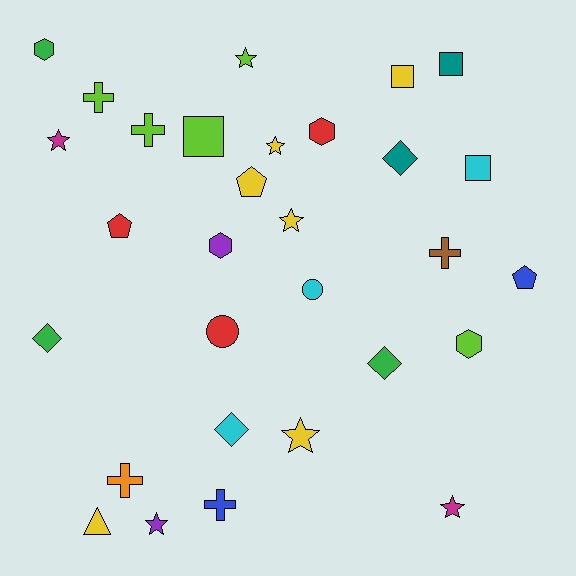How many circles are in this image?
There are 2 circles.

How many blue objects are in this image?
There are 2 blue objects.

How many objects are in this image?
There are 30 objects.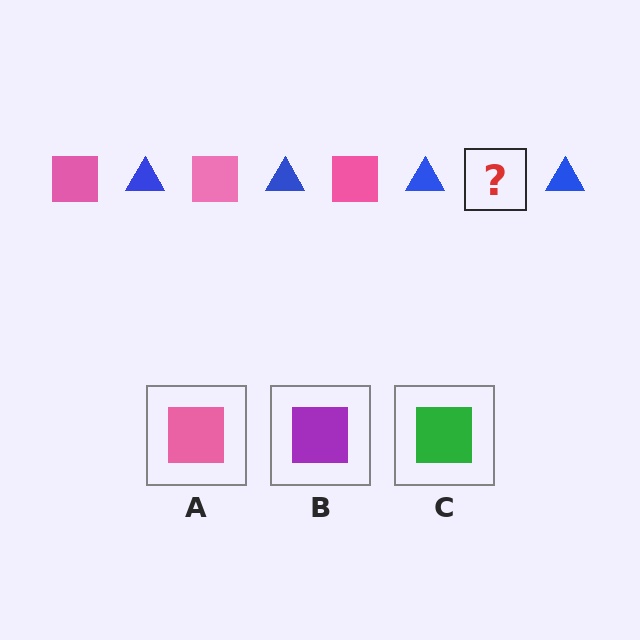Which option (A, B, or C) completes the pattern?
A.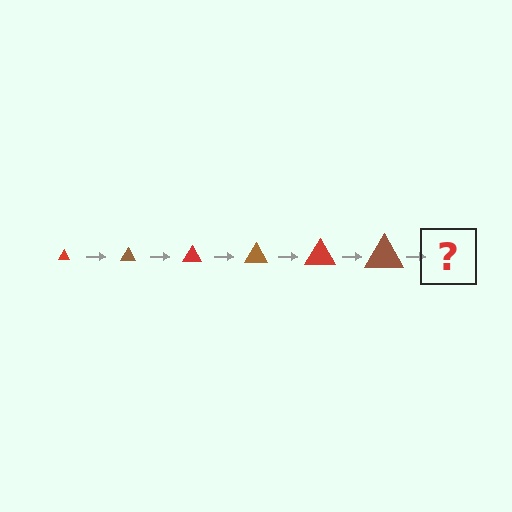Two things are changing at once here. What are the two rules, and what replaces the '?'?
The two rules are that the triangle grows larger each step and the color cycles through red and brown. The '?' should be a red triangle, larger than the previous one.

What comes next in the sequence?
The next element should be a red triangle, larger than the previous one.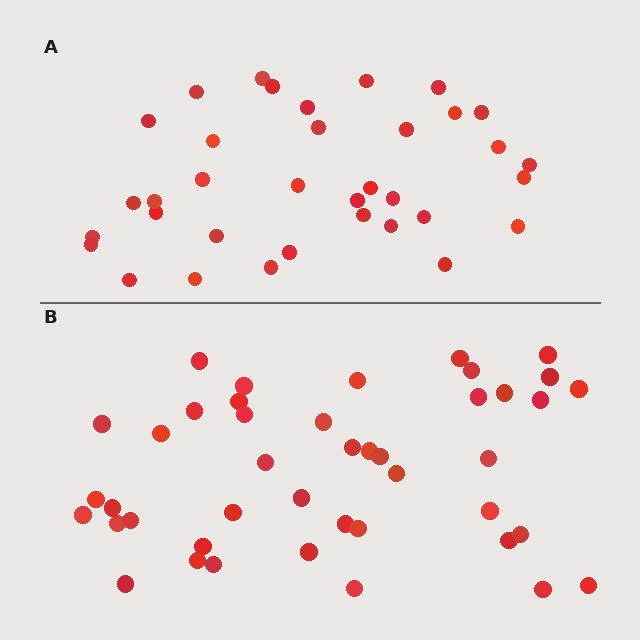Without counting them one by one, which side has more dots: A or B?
Region B (the bottom region) has more dots.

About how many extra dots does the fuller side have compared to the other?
Region B has roughly 8 or so more dots than region A.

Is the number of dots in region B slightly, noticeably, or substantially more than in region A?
Region B has only slightly more — the two regions are fairly close. The ratio is roughly 1.2 to 1.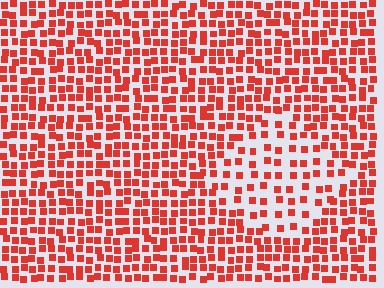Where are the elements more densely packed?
The elements are more densely packed outside the diamond boundary.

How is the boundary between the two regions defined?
The boundary is defined by a change in element density (approximately 1.9x ratio). All elements are the same color, size, and shape.